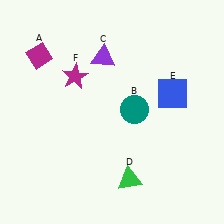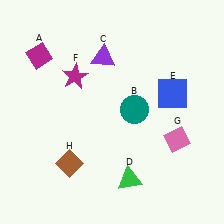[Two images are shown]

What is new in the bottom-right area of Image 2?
A pink diamond (G) was added in the bottom-right area of Image 2.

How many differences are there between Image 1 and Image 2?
There are 2 differences between the two images.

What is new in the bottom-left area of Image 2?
A brown diamond (H) was added in the bottom-left area of Image 2.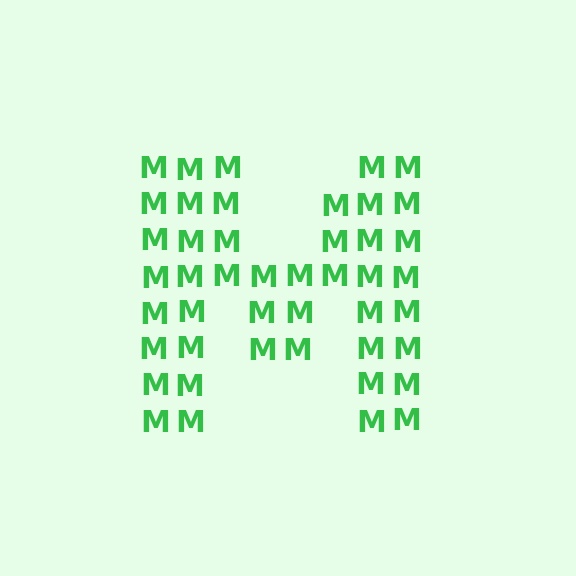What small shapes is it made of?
It is made of small letter M's.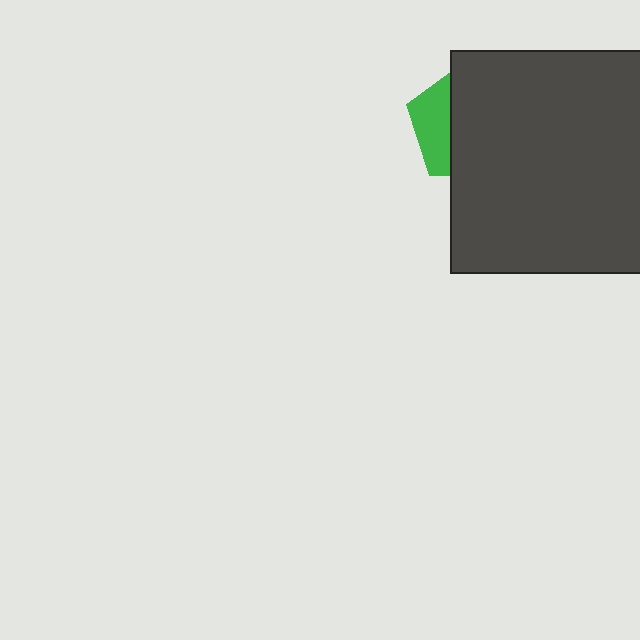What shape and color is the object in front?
The object in front is a dark gray rectangle.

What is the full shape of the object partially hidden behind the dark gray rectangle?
The partially hidden object is a green pentagon.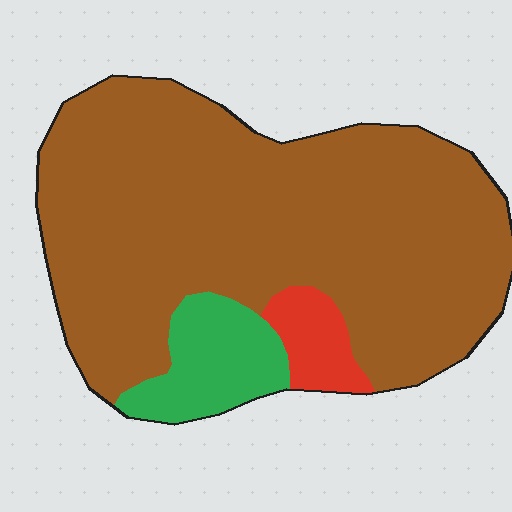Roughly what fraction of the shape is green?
Green takes up less than a quarter of the shape.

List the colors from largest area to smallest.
From largest to smallest: brown, green, red.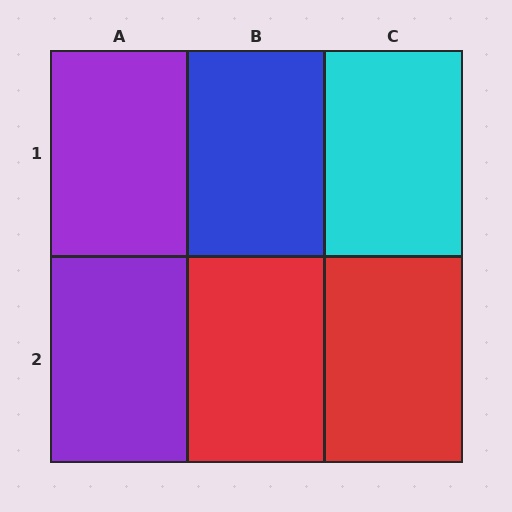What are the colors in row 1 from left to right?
Purple, blue, cyan.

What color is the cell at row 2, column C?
Red.